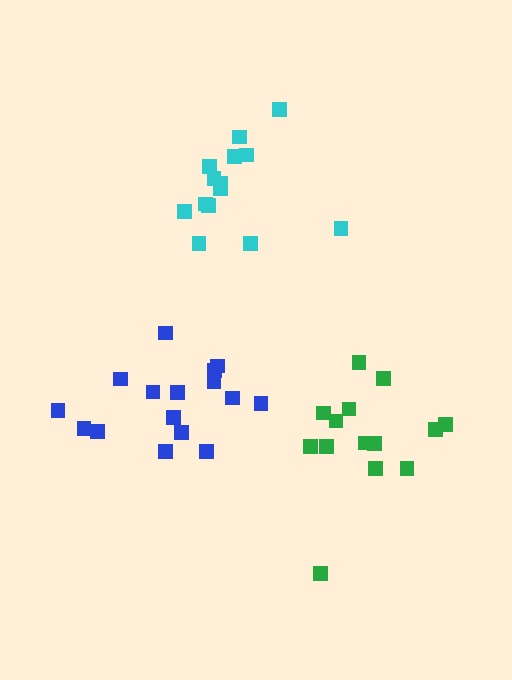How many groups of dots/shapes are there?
There are 3 groups.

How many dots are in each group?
Group 1: 14 dots, Group 2: 14 dots, Group 3: 16 dots (44 total).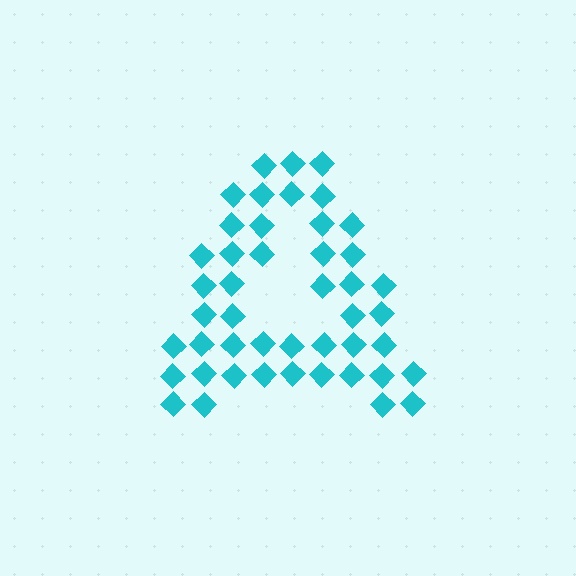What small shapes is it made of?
It is made of small diamonds.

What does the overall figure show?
The overall figure shows the letter A.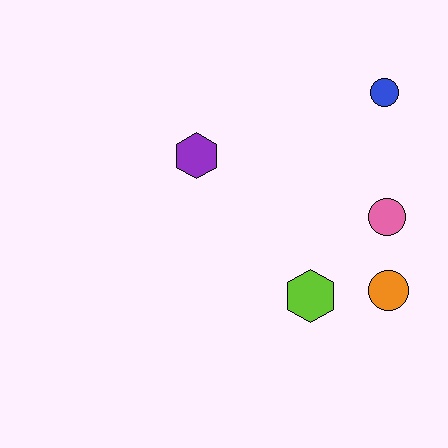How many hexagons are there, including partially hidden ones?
There are 2 hexagons.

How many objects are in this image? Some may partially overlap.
There are 5 objects.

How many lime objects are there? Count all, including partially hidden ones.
There is 1 lime object.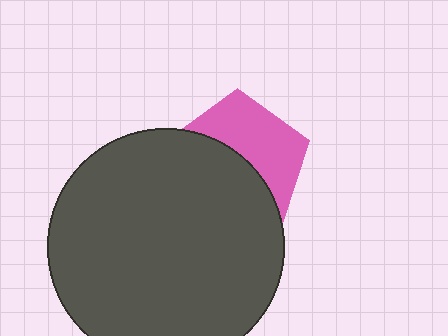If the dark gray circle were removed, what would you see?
You would see the complete pink pentagon.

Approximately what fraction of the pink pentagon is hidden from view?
Roughly 53% of the pink pentagon is hidden behind the dark gray circle.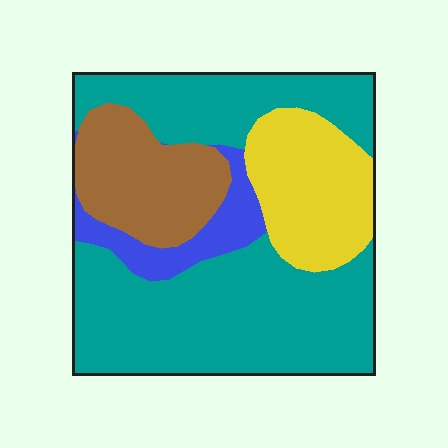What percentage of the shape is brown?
Brown covers roughly 15% of the shape.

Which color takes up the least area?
Blue, at roughly 10%.